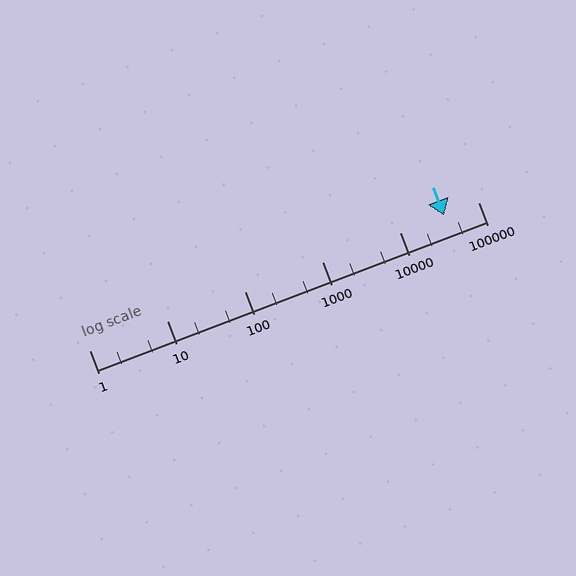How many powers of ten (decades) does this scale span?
The scale spans 5 decades, from 1 to 100000.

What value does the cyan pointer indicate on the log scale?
The pointer indicates approximately 36000.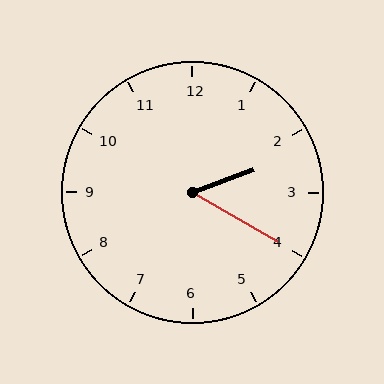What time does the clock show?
2:20.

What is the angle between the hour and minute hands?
Approximately 50 degrees.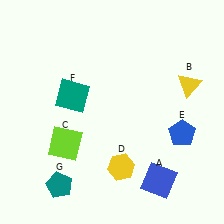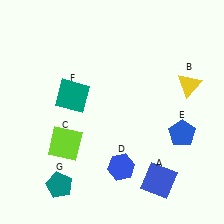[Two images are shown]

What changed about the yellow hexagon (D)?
In Image 1, D is yellow. In Image 2, it changed to blue.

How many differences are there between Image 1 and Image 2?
There is 1 difference between the two images.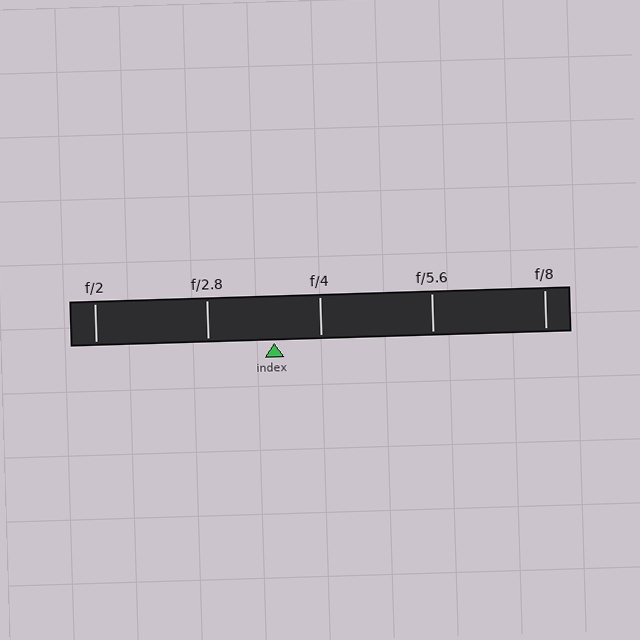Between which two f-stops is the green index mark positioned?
The index mark is between f/2.8 and f/4.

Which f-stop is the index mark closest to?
The index mark is closest to f/4.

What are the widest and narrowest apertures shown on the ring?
The widest aperture shown is f/2 and the narrowest is f/8.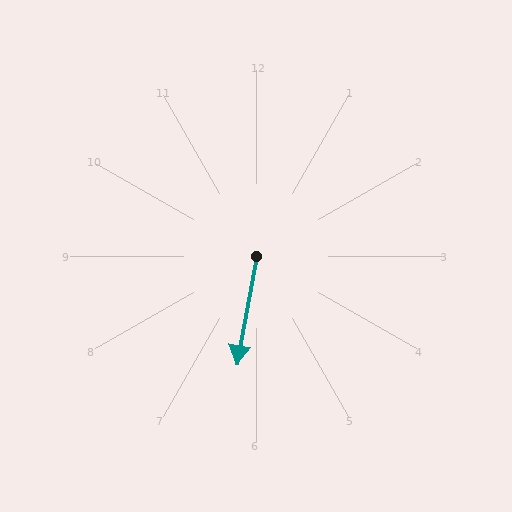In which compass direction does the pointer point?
South.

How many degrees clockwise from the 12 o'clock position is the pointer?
Approximately 190 degrees.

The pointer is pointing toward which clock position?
Roughly 6 o'clock.